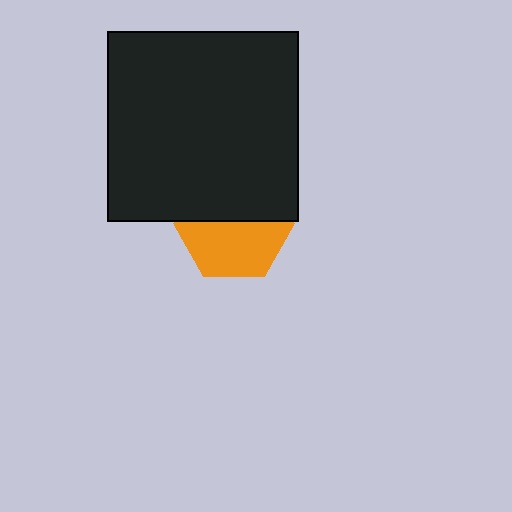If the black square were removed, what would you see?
You would see the complete orange hexagon.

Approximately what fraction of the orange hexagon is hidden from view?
Roughly 48% of the orange hexagon is hidden behind the black square.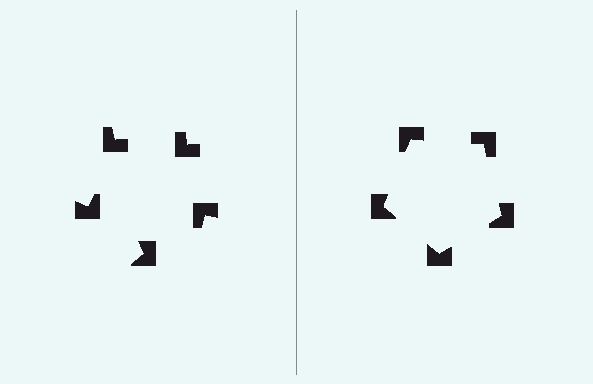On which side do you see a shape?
An illusory pentagon appears on the right side. On the left side the wedge cuts are rotated, so no coherent shape forms.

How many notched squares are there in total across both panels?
10 — 5 on each side.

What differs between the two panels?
The notched squares are positioned identically on both sides; only the wedge orientations differ. On the right they align to a pentagon; on the left they are misaligned.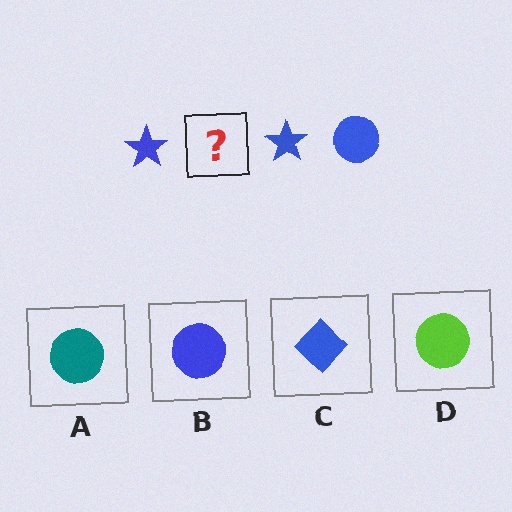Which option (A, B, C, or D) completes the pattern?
B.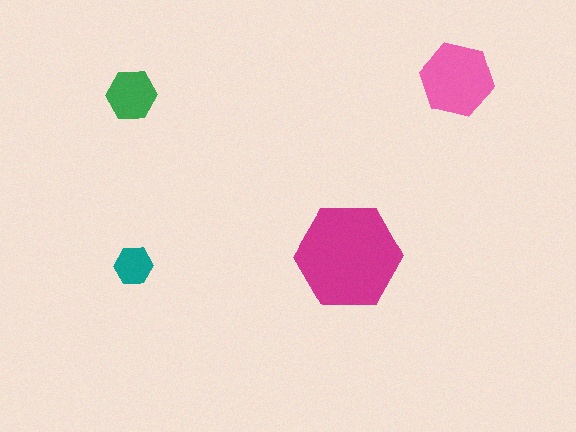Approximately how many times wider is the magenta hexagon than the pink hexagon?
About 1.5 times wider.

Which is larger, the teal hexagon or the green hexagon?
The green one.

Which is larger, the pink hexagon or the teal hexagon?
The pink one.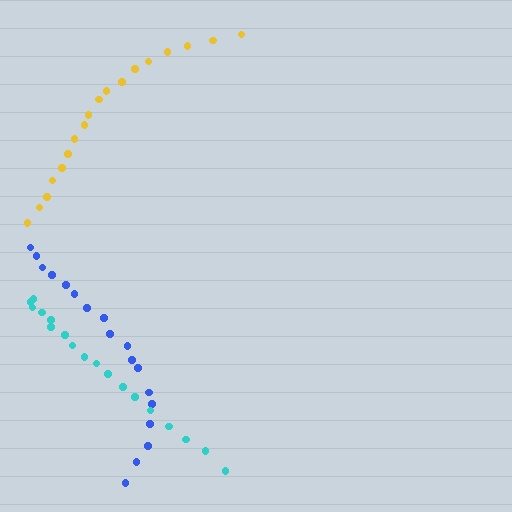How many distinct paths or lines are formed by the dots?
There are 3 distinct paths.